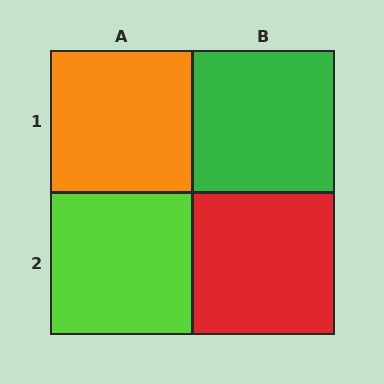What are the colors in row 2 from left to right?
Lime, red.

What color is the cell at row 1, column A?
Orange.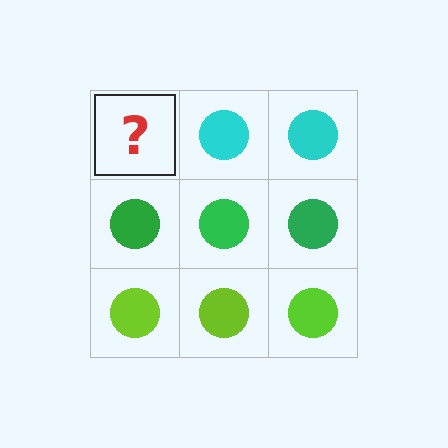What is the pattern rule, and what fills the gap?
The rule is that each row has a consistent color. The gap should be filled with a cyan circle.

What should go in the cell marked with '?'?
The missing cell should contain a cyan circle.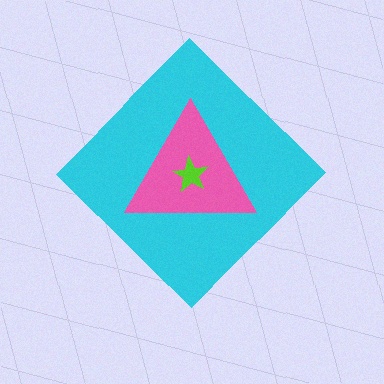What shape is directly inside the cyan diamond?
The pink triangle.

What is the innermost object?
The lime star.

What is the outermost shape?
The cyan diamond.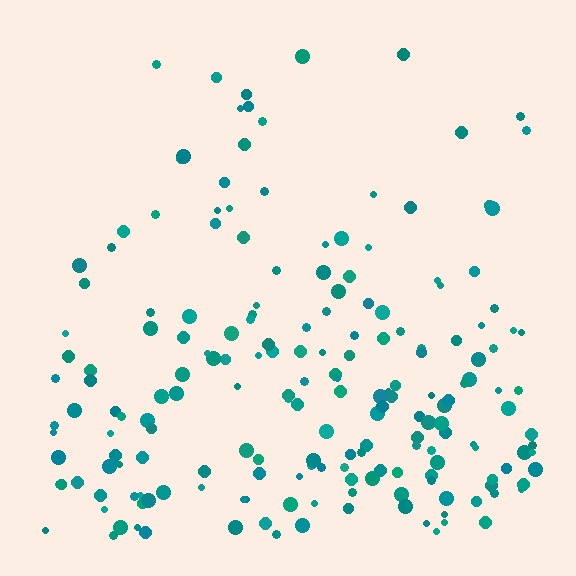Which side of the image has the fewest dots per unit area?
The top.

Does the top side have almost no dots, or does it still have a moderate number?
Still a moderate number, just noticeably fewer than the bottom.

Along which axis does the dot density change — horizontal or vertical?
Vertical.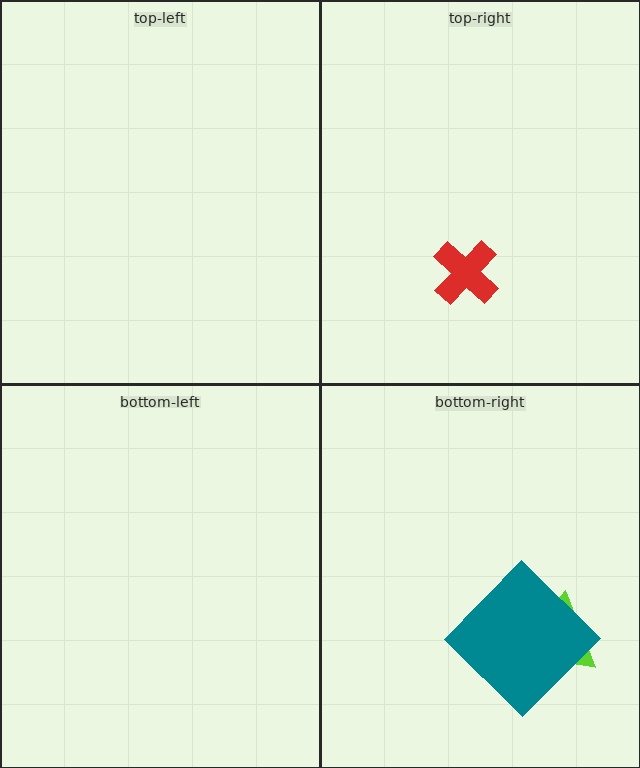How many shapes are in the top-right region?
1.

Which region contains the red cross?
The top-right region.